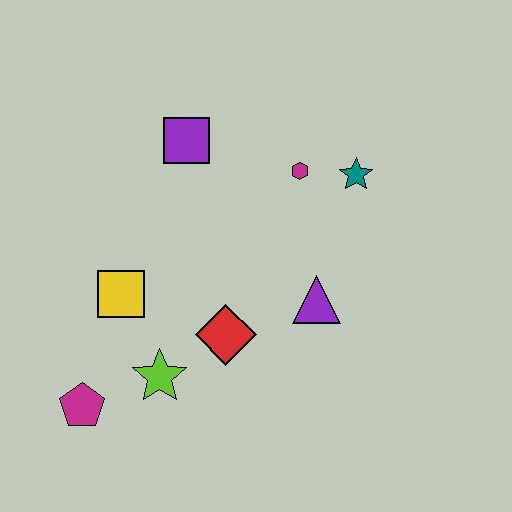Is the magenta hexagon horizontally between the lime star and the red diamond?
No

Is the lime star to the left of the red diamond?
Yes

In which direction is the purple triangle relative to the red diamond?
The purple triangle is to the right of the red diamond.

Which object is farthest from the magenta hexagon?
The magenta pentagon is farthest from the magenta hexagon.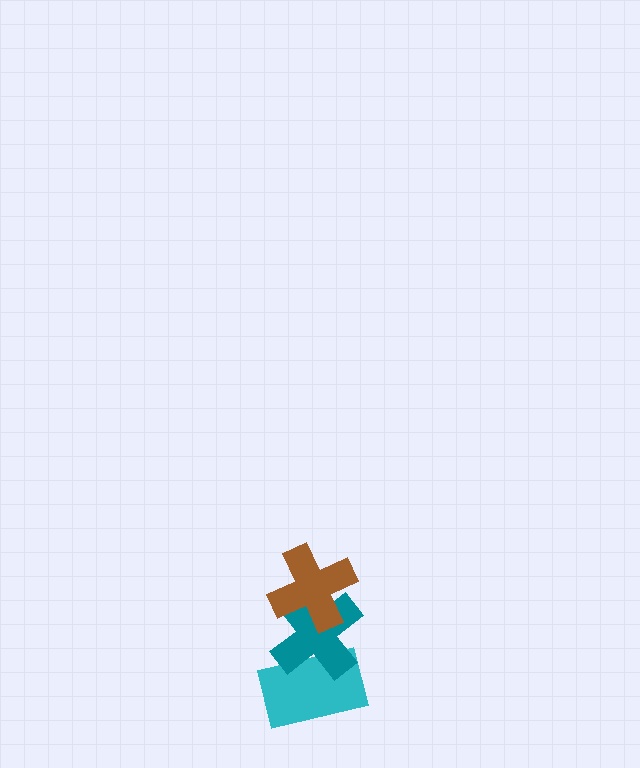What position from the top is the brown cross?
The brown cross is 1st from the top.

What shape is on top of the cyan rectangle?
The teal cross is on top of the cyan rectangle.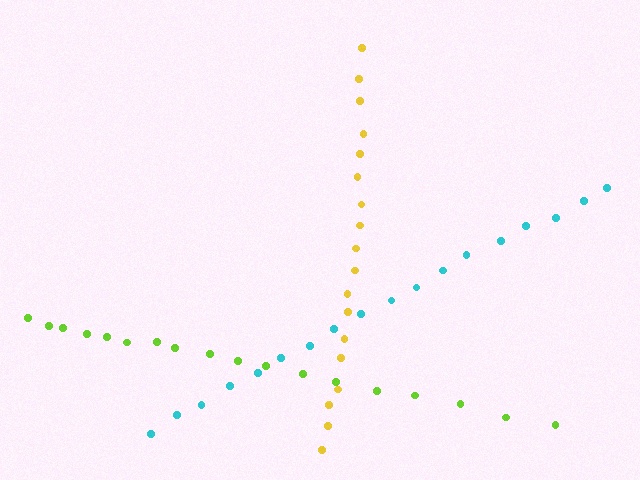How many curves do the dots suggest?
There are 3 distinct paths.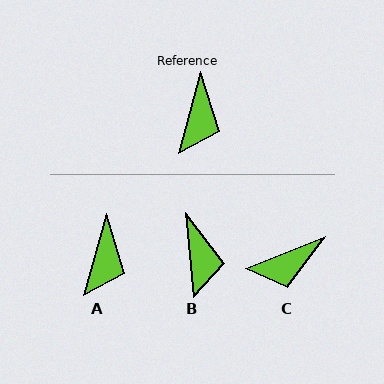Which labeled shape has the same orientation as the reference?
A.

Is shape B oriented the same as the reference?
No, it is off by about 20 degrees.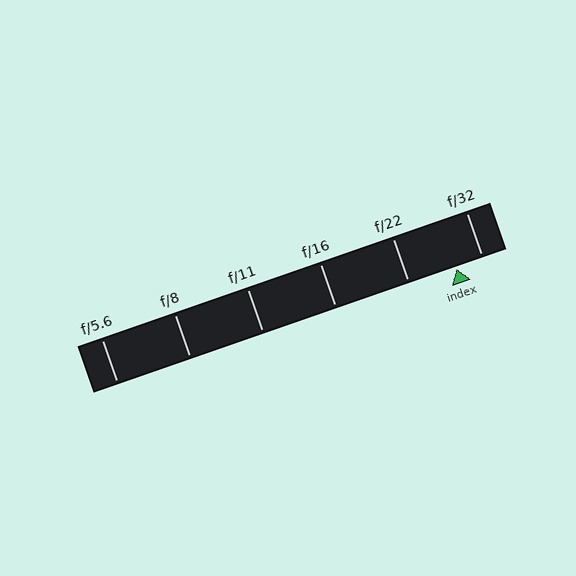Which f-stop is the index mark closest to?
The index mark is closest to f/32.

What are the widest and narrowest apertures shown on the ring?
The widest aperture shown is f/5.6 and the narrowest is f/32.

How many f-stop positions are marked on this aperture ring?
There are 6 f-stop positions marked.